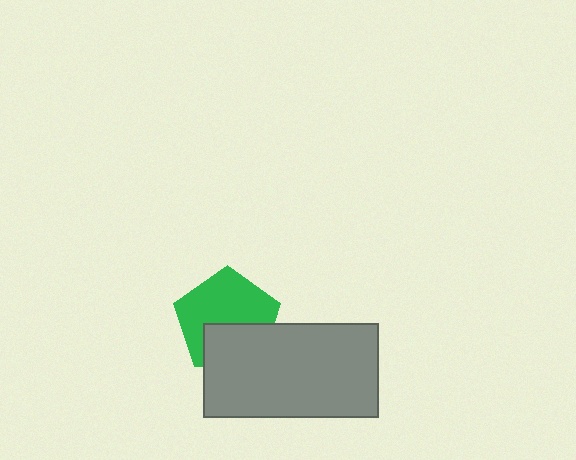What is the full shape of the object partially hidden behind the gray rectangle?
The partially hidden object is a green pentagon.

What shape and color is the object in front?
The object in front is a gray rectangle.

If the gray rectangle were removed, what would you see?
You would see the complete green pentagon.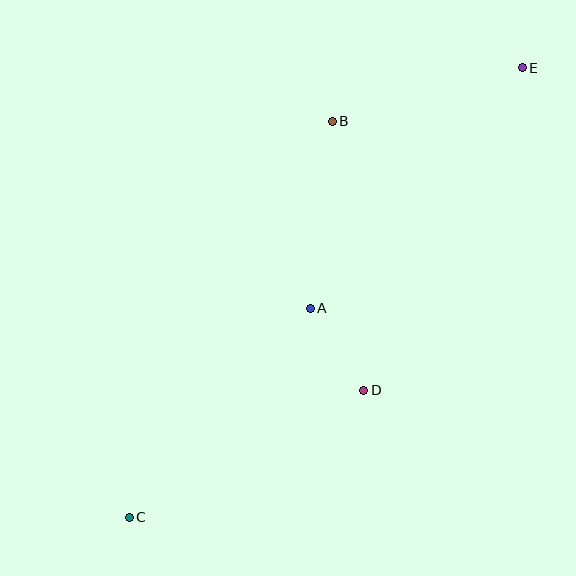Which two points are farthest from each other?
Points C and E are farthest from each other.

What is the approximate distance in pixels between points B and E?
The distance between B and E is approximately 198 pixels.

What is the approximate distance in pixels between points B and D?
The distance between B and D is approximately 271 pixels.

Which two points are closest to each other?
Points A and D are closest to each other.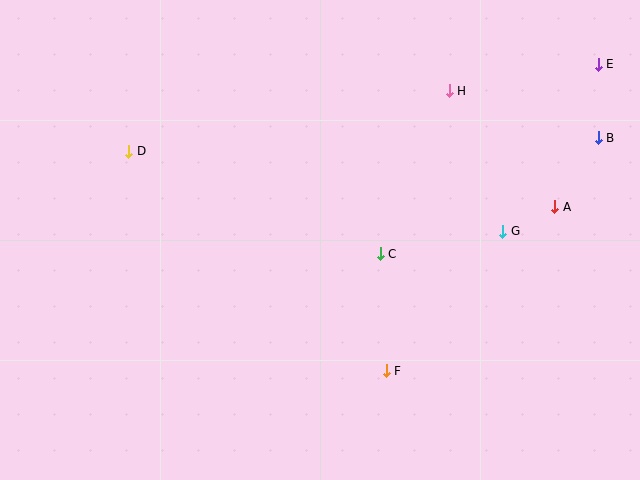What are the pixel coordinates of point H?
Point H is at (449, 91).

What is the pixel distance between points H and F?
The distance between H and F is 287 pixels.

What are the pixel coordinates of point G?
Point G is at (503, 231).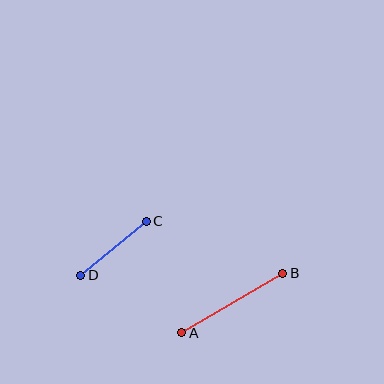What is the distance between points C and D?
The distance is approximately 85 pixels.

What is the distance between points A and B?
The distance is approximately 117 pixels.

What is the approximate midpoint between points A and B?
The midpoint is at approximately (232, 303) pixels.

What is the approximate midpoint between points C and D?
The midpoint is at approximately (113, 248) pixels.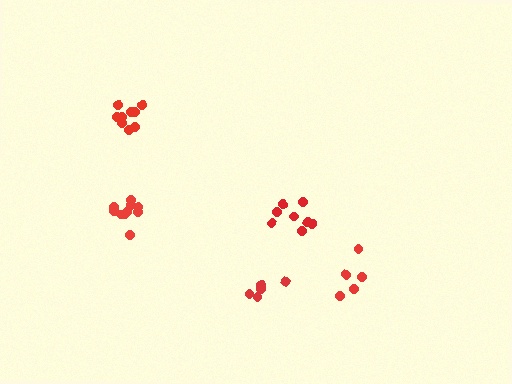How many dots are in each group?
Group 1: 5 dots, Group 2: 8 dots, Group 3: 10 dots, Group 4: 9 dots, Group 5: 5 dots (37 total).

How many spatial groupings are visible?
There are 5 spatial groupings.